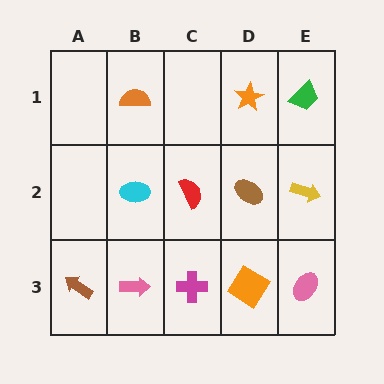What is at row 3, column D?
An orange diamond.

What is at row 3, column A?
A brown arrow.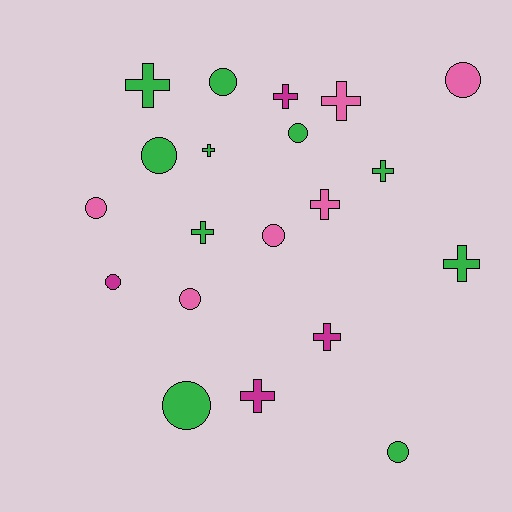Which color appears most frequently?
Green, with 10 objects.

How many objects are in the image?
There are 20 objects.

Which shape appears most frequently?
Cross, with 10 objects.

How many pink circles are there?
There are 4 pink circles.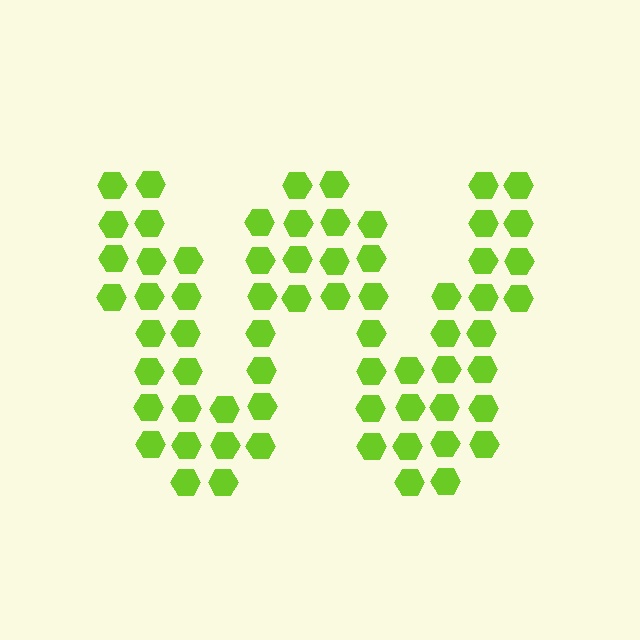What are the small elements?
The small elements are hexagons.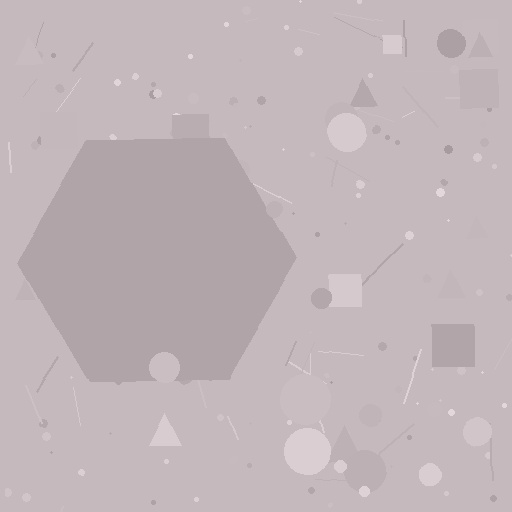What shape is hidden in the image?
A hexagon is hidden in the image.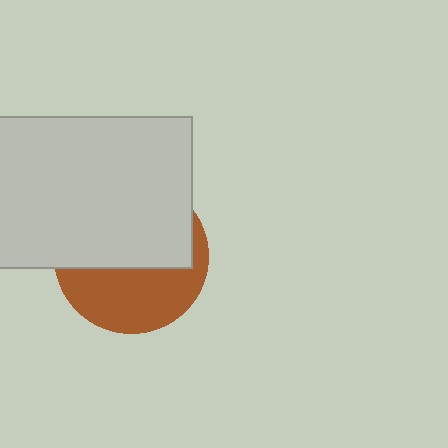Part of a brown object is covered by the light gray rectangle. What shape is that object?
It is a circle.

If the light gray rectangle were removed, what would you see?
You would see the complete brown circle.